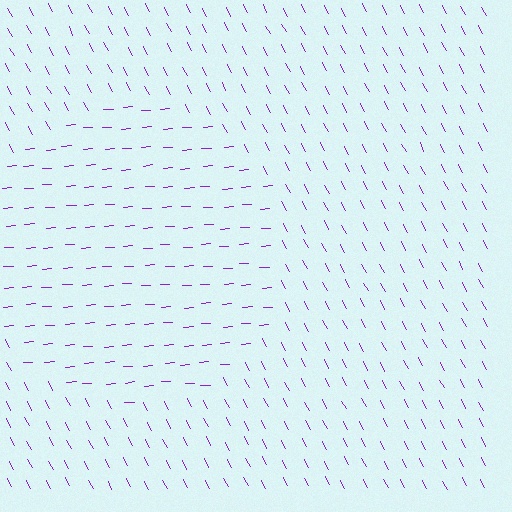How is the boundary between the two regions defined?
The boundary is defined purely by a change in line orientation (approximately 66 degrees difference). All lines are the same color and thickness.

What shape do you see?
I see a circle.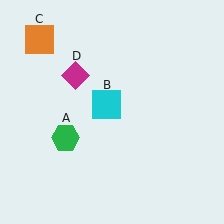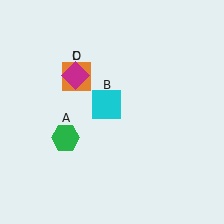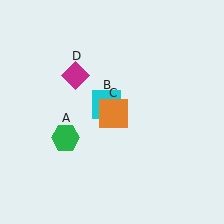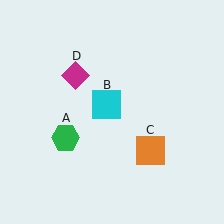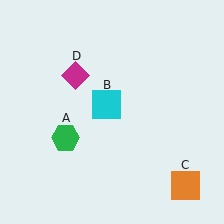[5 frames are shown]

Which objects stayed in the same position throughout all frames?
Green hexagon (object A) and cyan square (object B) and magenta diamond (object D) remained stationary.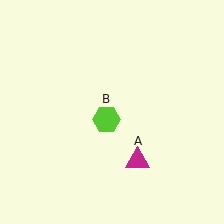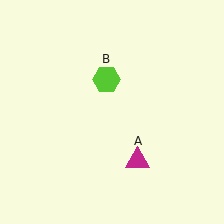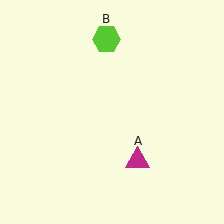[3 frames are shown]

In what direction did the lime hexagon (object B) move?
The lime hexagon (object B) moved up.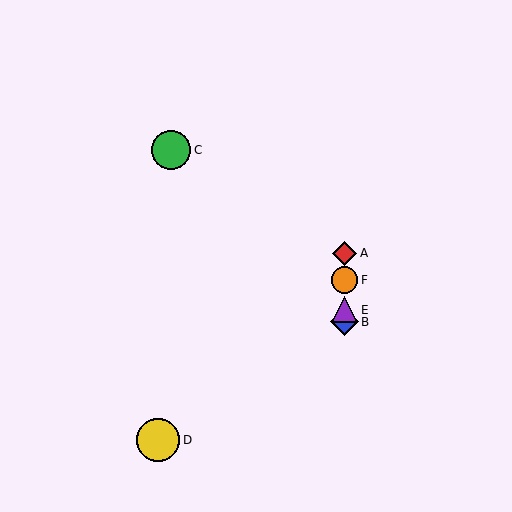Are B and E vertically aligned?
Yes, both are at x≈345.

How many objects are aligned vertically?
4 objects (A, B, E, F) are aligned vertically.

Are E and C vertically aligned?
No, E is at x≈345 and C is at x≈171.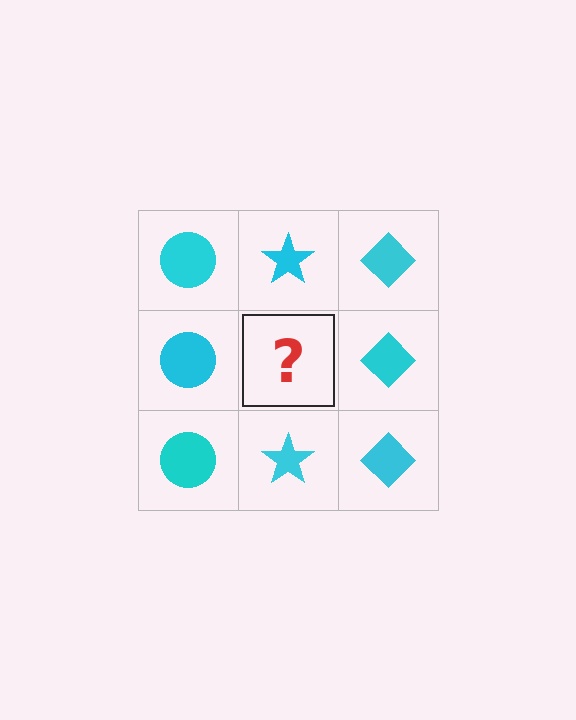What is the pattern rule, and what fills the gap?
The rule is that each column has a consistent shape. The gap should be filled with a cyan star.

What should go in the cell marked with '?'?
The missing cell should contain a cyan star.